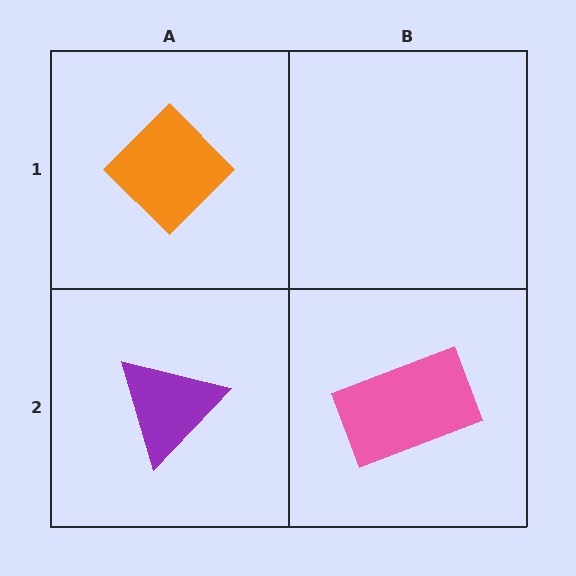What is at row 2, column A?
A purple triangle.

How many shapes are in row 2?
2 shapes.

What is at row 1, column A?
An orange diamond.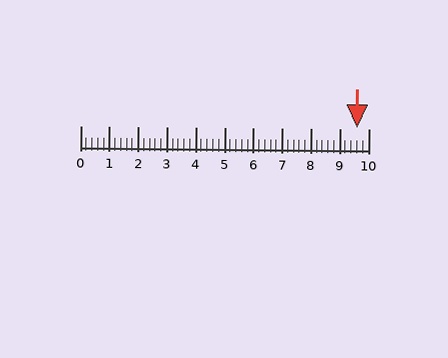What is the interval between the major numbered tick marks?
The major tick marks are spaced 1 units apart.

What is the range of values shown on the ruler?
The ruler shows values from 0 to 10.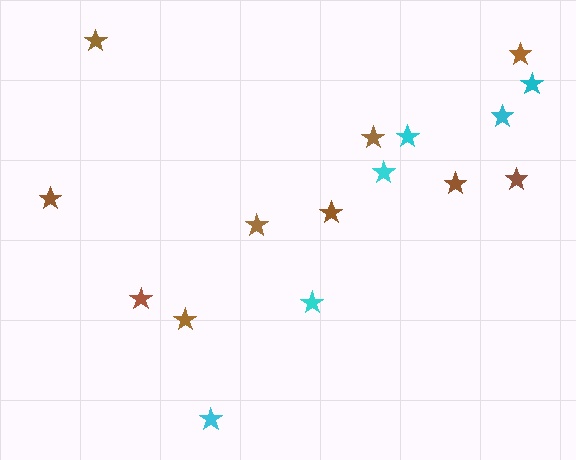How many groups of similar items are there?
There are 2 groups: one group of brown stars (10) and one group of cyan stars (6).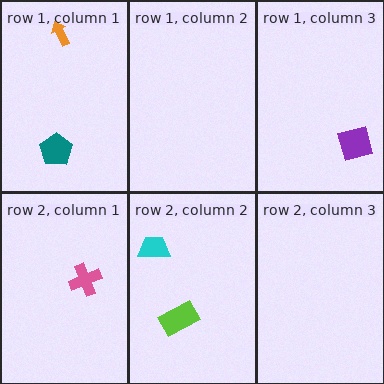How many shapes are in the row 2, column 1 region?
1.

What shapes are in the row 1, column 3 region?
The purple square.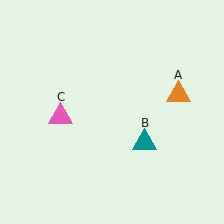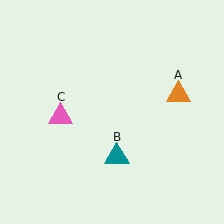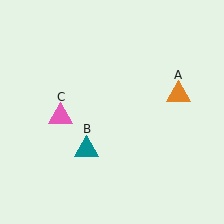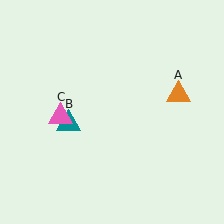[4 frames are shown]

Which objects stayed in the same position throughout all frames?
Orange triangle (object A) and pink triangle (object C) remained stationary.